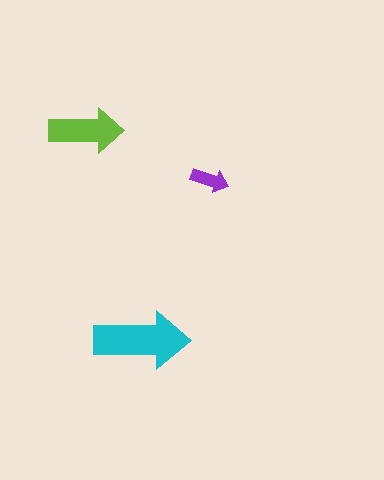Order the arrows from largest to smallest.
the cyan one, the lime one, the purple one.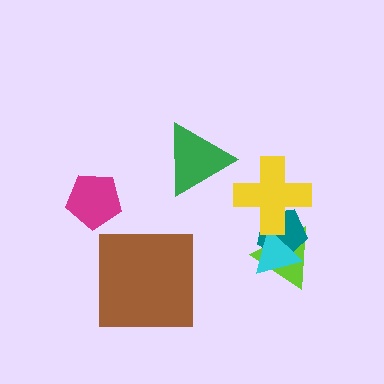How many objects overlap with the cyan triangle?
3 objects overlap with the cyan triangle.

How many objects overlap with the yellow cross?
3 objects overlap with the yellow cross.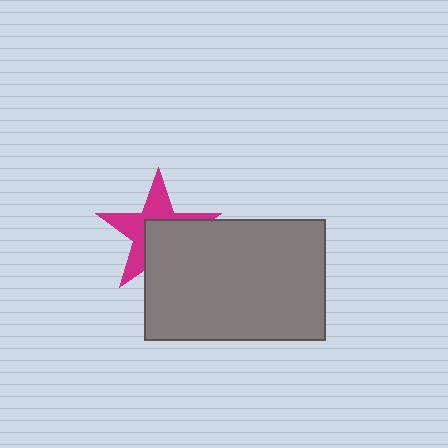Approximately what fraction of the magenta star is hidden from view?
Roughly 49% of the magenta star is hidden behind the gray rectangle.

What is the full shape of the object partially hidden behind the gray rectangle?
The partially hidden object is a magenta star.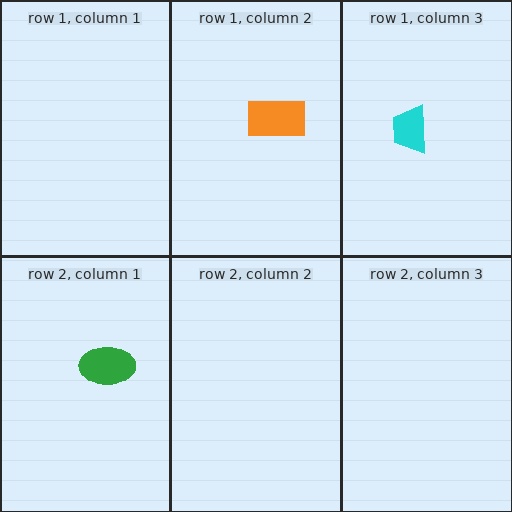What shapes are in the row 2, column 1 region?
The green ellipse.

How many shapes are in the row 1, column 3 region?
1.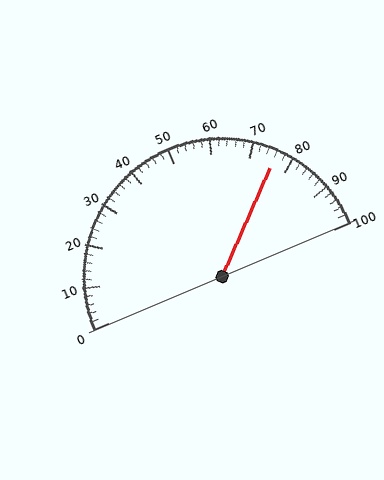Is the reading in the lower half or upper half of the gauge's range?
The reading is in the upper half of the range (0 to 100).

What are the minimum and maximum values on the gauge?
The gauge ranges from 0 to 100.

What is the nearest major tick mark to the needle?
The nearest major tick mark is 80.